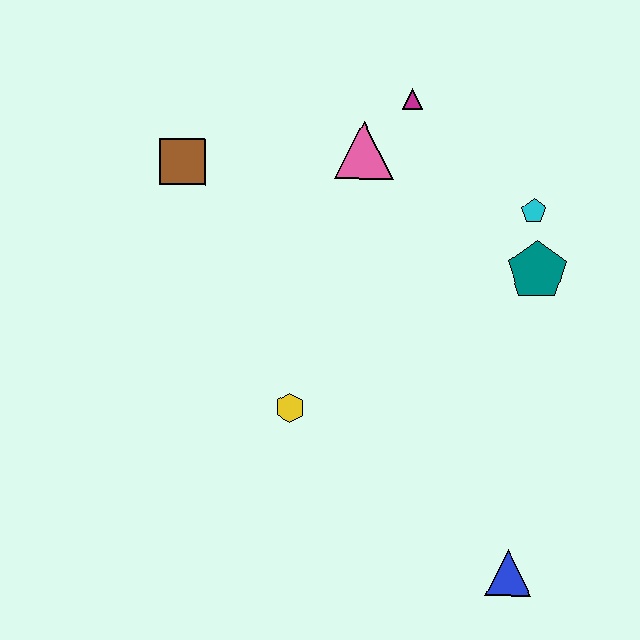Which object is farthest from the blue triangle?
The brown square is farthest from the blue triangle.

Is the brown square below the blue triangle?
No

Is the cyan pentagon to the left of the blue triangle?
No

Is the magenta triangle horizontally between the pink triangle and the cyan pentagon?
Yes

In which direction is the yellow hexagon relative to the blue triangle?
The yellow hexagon is to the left of the blue triangle.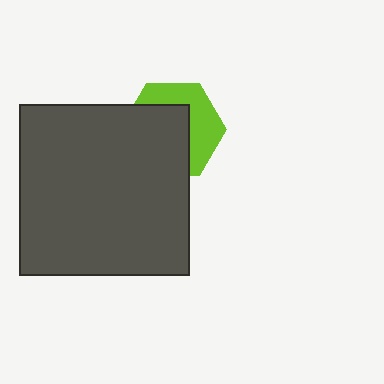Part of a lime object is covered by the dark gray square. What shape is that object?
It is a hexagon.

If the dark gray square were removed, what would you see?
You would see the complete lime hexagon.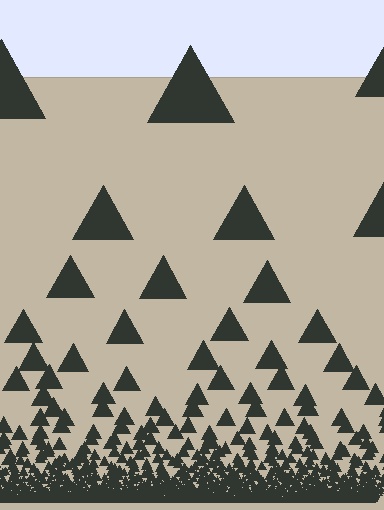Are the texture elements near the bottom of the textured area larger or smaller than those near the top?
Smaller. The gradient is inverted — elements near the bottom are smaller and denser.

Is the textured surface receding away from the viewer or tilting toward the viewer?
The surface appears to tilt toward the viewer. Texture elements get larger and sparser toward the top.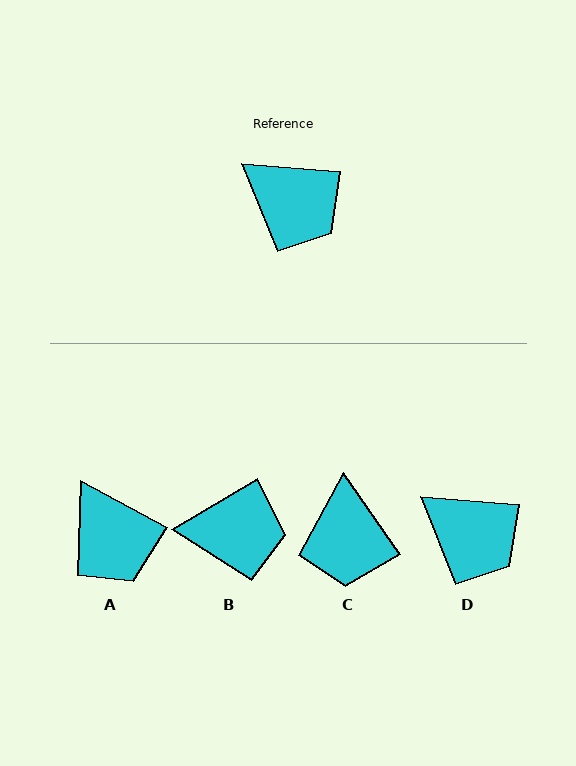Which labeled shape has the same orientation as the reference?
D.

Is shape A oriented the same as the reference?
No, it is off by about 24 degrees.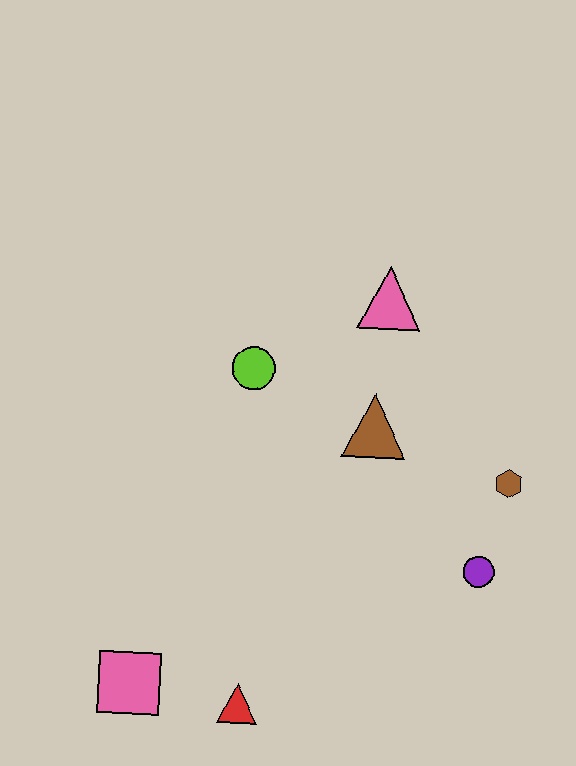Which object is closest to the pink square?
The red triangle is closest to the pink square.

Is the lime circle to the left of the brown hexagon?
Yes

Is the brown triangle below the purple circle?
No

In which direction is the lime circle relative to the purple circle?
The lime circle is to the left of the purple circle.